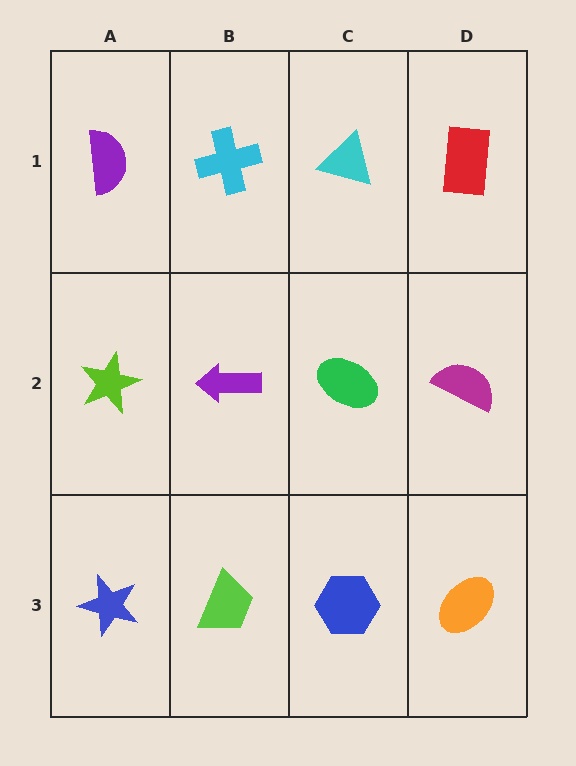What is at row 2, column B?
A purple arrow.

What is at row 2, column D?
A magenta semicircle.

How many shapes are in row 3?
4 shapes.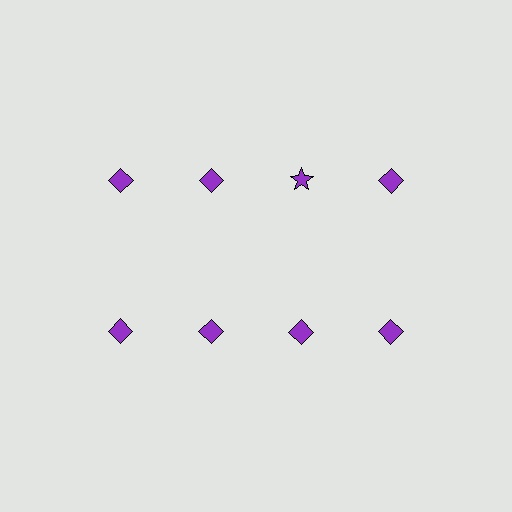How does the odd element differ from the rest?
It has a different shape: star instead of diamond.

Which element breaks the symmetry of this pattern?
The purple star in the top row, center column breaks the symmetry. All other shapes are purple diamonds.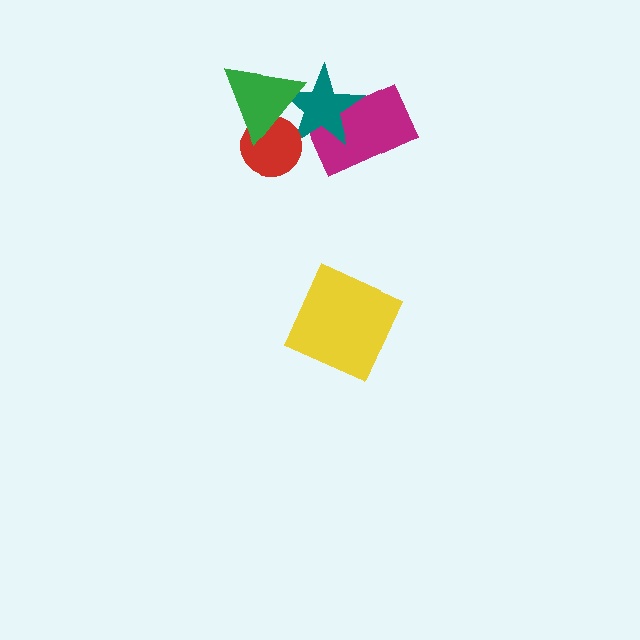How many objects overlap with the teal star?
3 objects overlap with the teal star.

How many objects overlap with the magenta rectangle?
1 object overlaps with the magenta rectangle.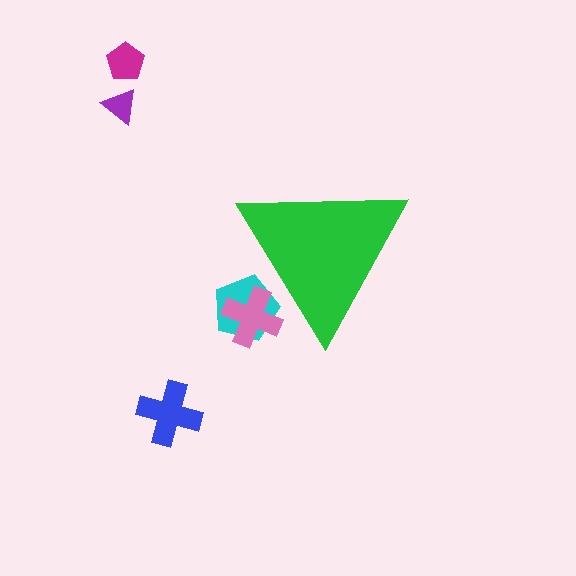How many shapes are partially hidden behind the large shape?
2 shapes are partially hidden.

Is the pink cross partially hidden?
Yes, the pink cross is partially hidden behind the green triangle.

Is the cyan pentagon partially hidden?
Yes, the cyan pentagon is partially hidden behind the green triangle.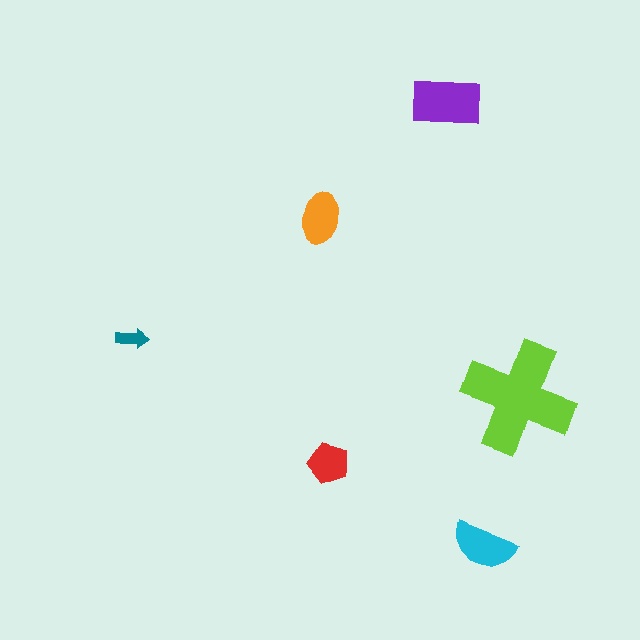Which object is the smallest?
The teal arrow.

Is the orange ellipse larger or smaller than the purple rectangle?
Smaller.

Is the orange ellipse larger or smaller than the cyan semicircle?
Smaller.